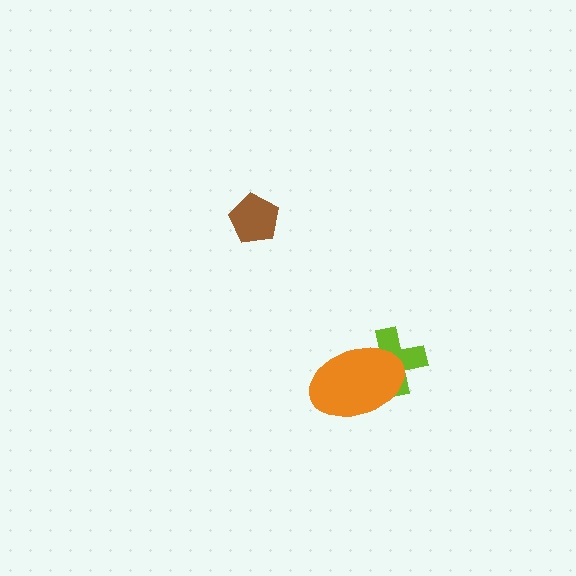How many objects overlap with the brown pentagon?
0 objects overlap with the brown pentagon.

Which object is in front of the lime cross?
The orange ellipse is in front of the lime cross.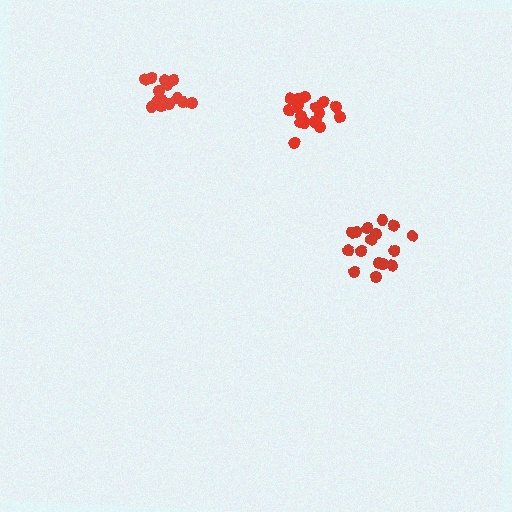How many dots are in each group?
Group 1: 18 dots, Group 2: 14 dots, Group 3: 16 dots (48 total).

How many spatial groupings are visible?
There are 3 spatial groupings.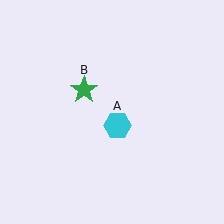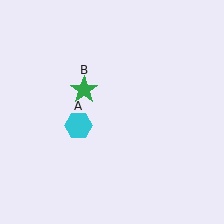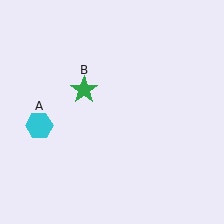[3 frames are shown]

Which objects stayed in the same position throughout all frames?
Green star (object B) remained stationary.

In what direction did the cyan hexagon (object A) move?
The cyan hexagon (object A) moved left.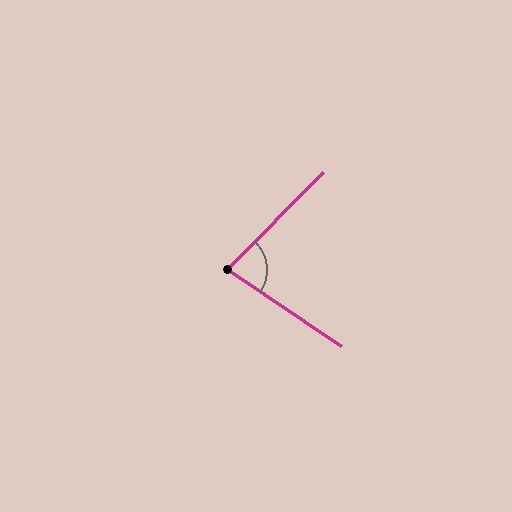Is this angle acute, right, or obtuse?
It is acute.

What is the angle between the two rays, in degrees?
Approximately 80 degrees.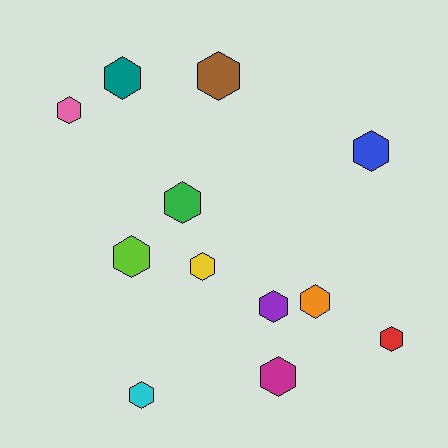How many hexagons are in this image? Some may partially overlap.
There are 12 hexagons.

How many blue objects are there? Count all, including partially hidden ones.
There is 1 blue object.